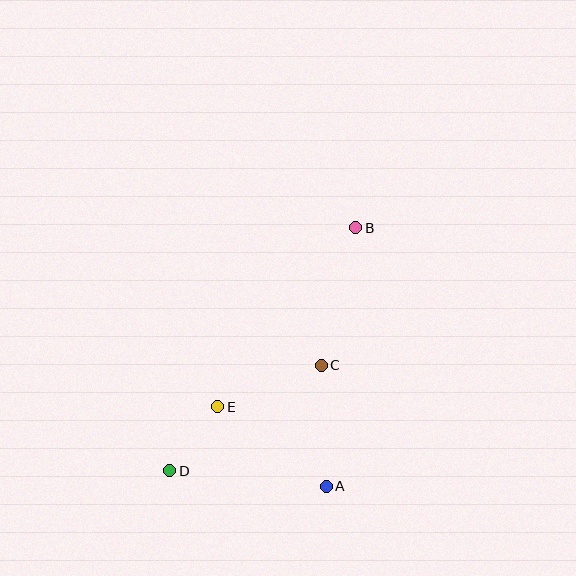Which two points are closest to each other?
Points D and E are closest to each other.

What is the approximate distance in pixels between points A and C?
The distance between A and C is approximately 121 pixels.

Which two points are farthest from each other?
Points B and D are farthest from each other.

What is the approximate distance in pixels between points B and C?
The distance between B and C is approximately 142 pixels.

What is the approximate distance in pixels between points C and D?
The distance between C and D is approximately 185 pixels.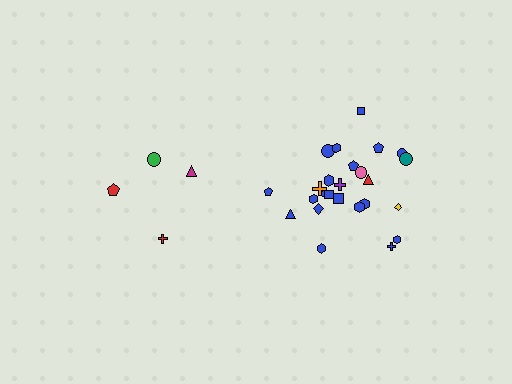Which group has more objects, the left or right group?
The right group.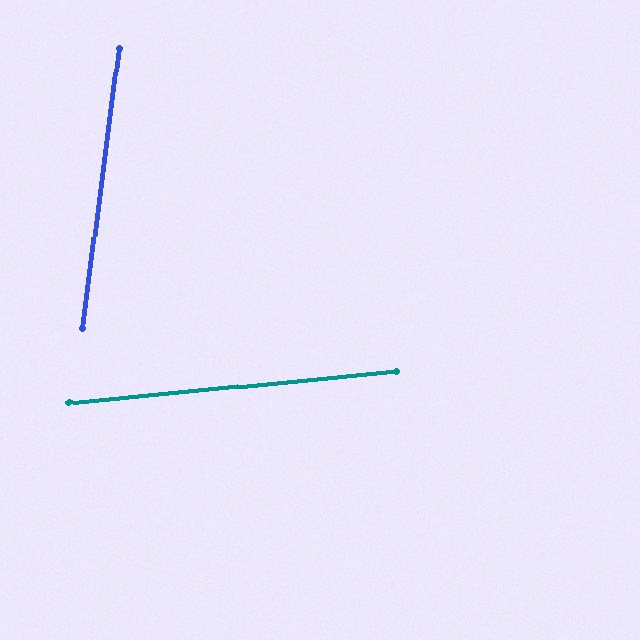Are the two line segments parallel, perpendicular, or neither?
Neither parallel nor perpendicular — they differ by about 77°.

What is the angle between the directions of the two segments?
Approximately 77 degrees.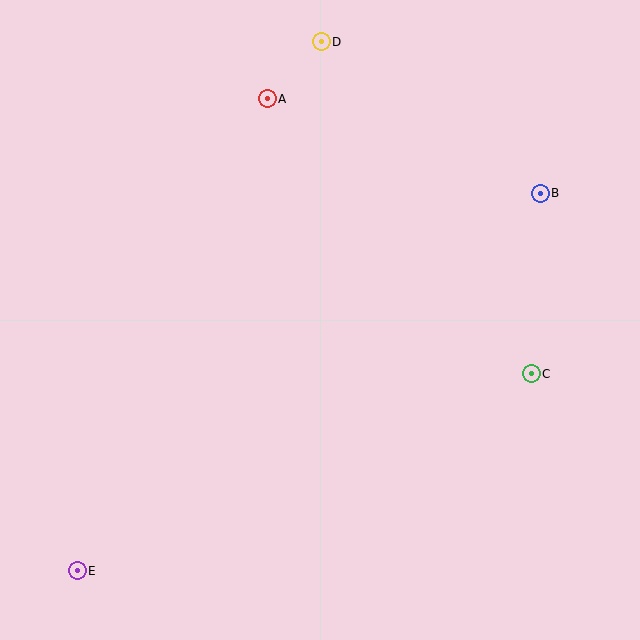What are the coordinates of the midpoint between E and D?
The midpoint between E and D is at (199, 306).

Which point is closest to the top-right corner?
Point B is closest to the top-right corner.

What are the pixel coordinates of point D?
Point D is at (321, 42).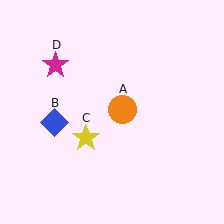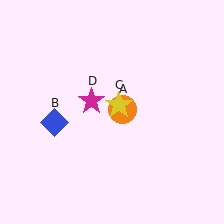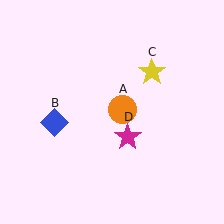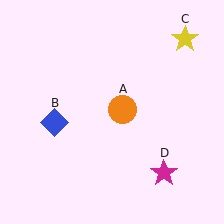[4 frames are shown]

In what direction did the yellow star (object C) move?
The yellow star (object C) moved up and to the right.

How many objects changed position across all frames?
2 objects changed position: yellow star (object C), magenta star (object D).